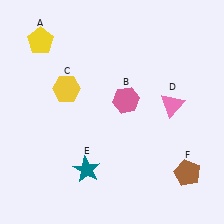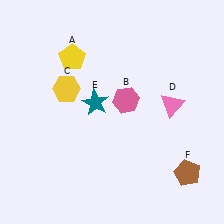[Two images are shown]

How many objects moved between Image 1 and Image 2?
2 objects moved between the two images.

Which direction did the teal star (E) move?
The teal star (E) moved up.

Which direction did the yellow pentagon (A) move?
The yellow pentagon (A) moved right.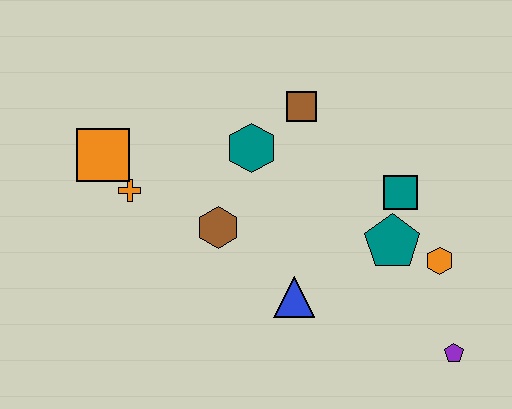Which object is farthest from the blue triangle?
The orange square is farthest from the blue triangle.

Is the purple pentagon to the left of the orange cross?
No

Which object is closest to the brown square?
The teal hexagon is closest to the brown square.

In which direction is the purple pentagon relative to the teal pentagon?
The purple pentagon is below the teal pentagon.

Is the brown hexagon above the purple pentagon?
Yes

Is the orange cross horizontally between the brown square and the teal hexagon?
No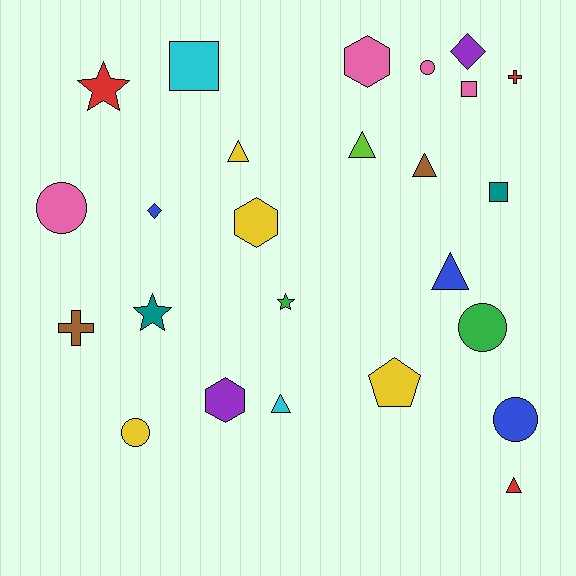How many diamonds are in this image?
There are 2 diamonds.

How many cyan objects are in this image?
There are 2 cyan objects.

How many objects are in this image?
There are 25 objects.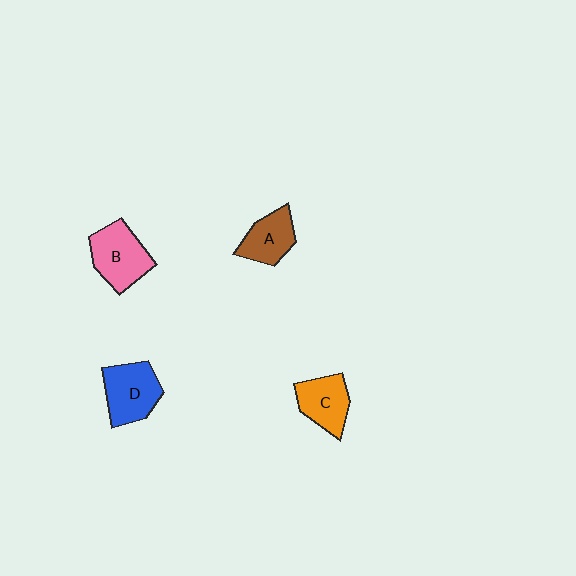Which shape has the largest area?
Shape B (pink).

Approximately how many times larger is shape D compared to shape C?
Approximately 1.2 times.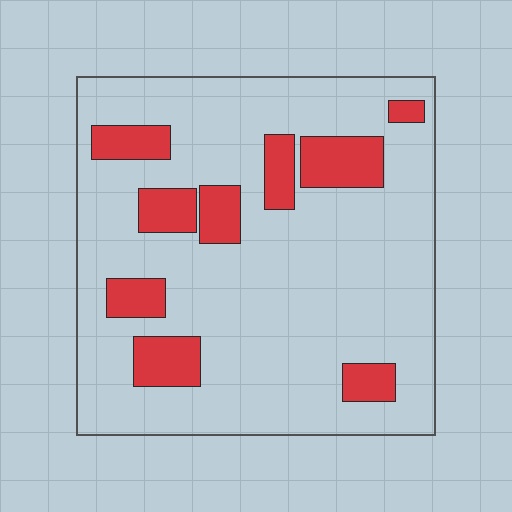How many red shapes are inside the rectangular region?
9.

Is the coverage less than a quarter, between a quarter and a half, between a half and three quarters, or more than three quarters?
Less than a quarter.